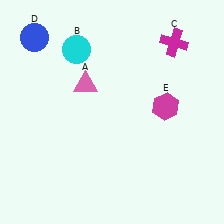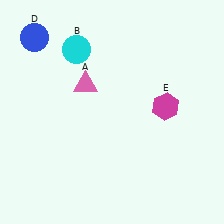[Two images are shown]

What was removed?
The magenta cross (C) was removed in Image 2.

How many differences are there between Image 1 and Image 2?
There is 1 difference between the two images.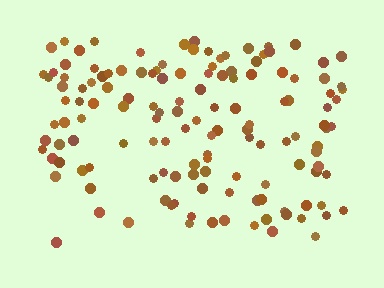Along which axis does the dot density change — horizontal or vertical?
Vertical.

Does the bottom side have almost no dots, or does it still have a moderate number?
Still a moderate number, just noticeably fewer than the top.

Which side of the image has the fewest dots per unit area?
The bottom.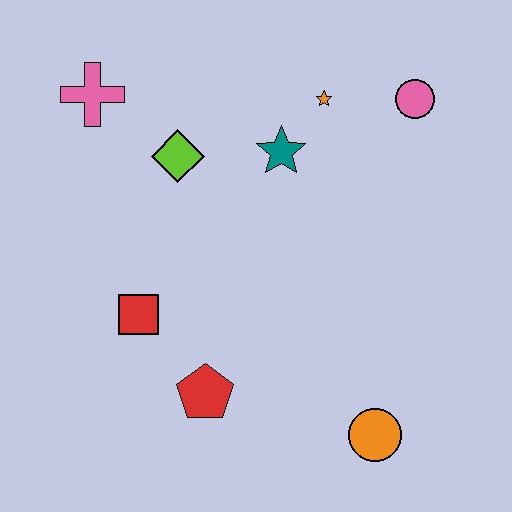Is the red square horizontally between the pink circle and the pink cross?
Yes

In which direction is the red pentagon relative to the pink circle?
The red pentagon is below the pink circle.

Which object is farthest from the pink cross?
The orange circle is farthest from the pink cross.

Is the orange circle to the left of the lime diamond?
No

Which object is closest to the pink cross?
The lime diamond is closest to the pink cross.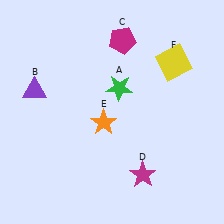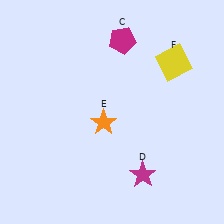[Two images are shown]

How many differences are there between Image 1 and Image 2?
There are 2 differences between the two images.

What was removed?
The green star (A), the purple triangle (B) were removed in Image 2.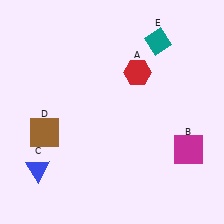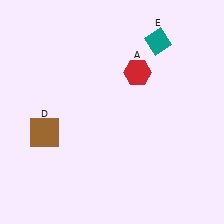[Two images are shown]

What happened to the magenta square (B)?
The magenta square (B) was removed in Image 2. It was in the bottom-right area of Image 1.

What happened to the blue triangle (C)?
The blue triangle (C) was removed in Image 2. It was in the bottom-left area of Image 1.